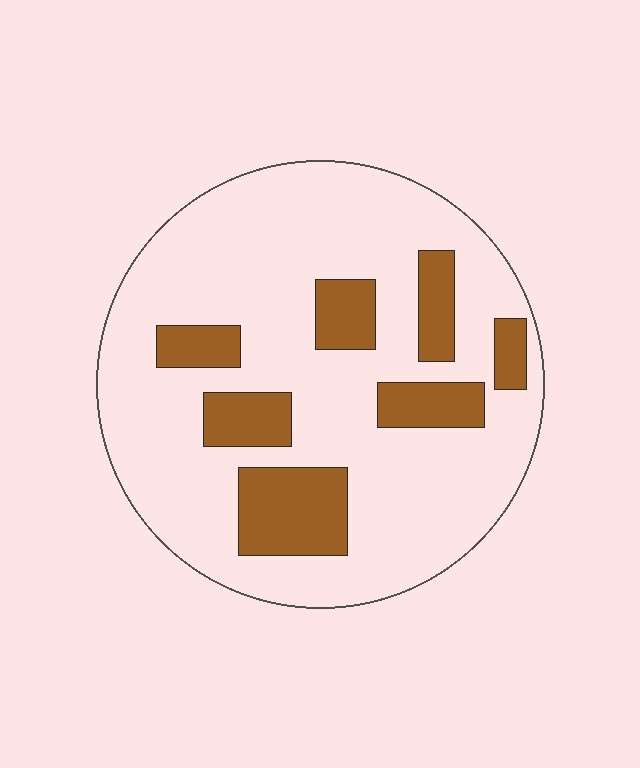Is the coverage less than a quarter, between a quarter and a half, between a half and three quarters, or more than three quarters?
Less than a quarter.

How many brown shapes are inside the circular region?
7.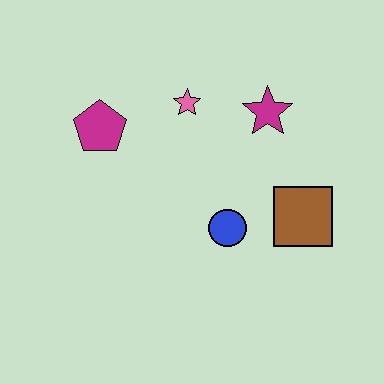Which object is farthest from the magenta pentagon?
The brown square is farthest from the magenta pentagon.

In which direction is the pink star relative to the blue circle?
The pink star is above the blue circle.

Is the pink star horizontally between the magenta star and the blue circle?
No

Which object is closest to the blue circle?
The brown square is closest to the blue circle.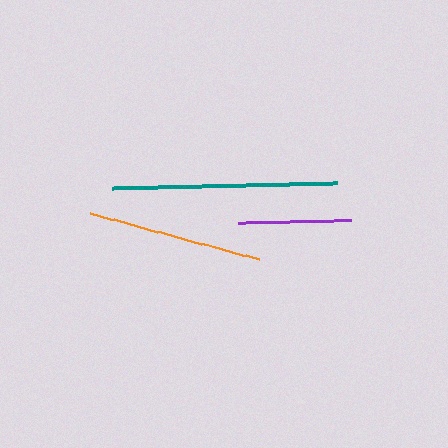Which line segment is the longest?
The teal line is the longest at approximately 225 pixels.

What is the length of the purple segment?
The purple segment is approximately 113 pixels long.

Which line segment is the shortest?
The purple line is the shortest at approximately 113 pixels.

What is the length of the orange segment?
The orange segment is approximately 176 pixels long.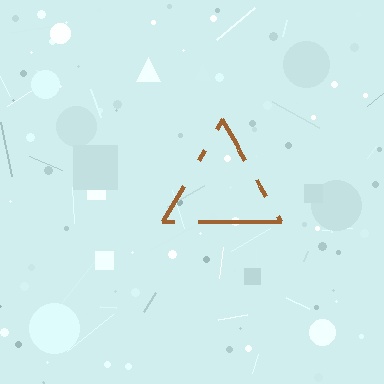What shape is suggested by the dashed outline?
The dashed outline suggests a triangle.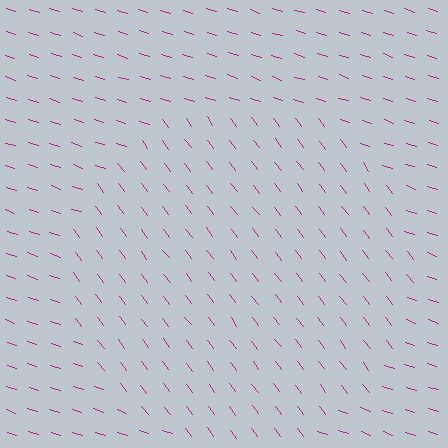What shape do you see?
I see a circle.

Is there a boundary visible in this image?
Yes, there is a texture boundary formed by a change in line orientation.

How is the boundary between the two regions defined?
The boundary is defined purely by a change in line orientation (approximately 35 degrees difference). All lines are the same color and thickness.